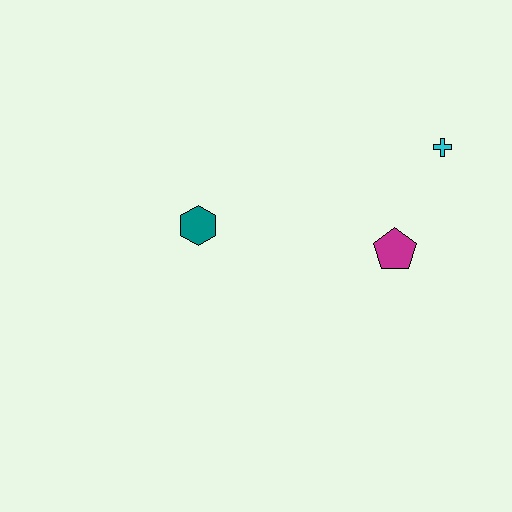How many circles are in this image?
There are no circles.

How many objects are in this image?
There are 3 objects.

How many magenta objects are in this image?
There is 1 magenta object.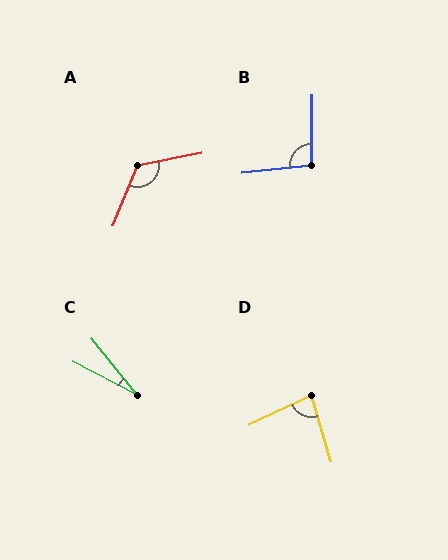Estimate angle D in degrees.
Approximately 81 degrees.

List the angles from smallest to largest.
C (24°), D (81°), B (97°), A (123°).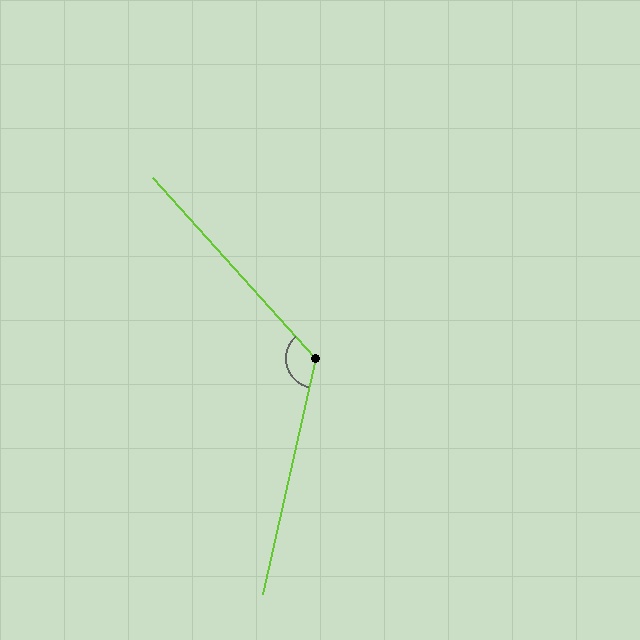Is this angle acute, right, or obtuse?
It is obtuse.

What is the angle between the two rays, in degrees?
Approximately 125 degrees.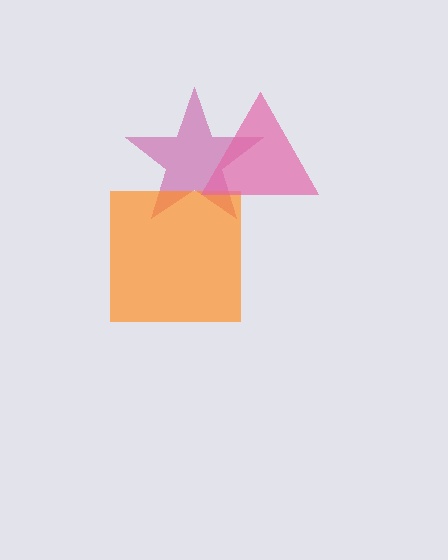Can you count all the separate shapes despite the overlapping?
Yes, there are 3 separate shapes.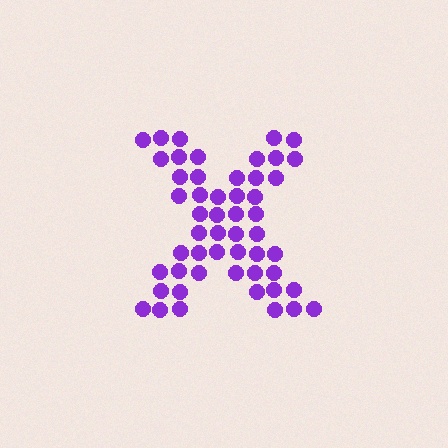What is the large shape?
The large shape is the letter X.